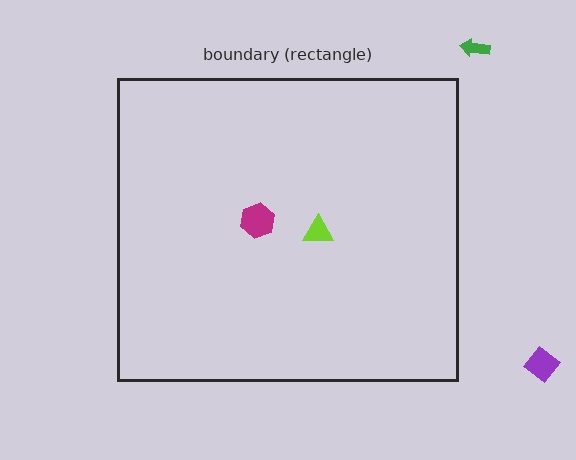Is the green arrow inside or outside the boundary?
Outside.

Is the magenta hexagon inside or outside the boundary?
Inside.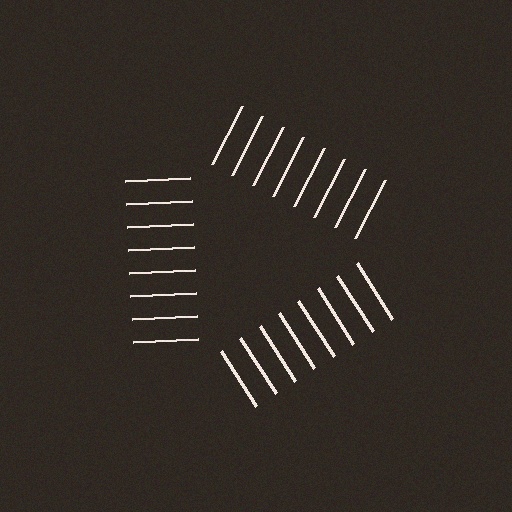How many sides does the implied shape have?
3 sides — the line-ends trace a triangle.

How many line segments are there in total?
24 — 8 along each of the 3 edges.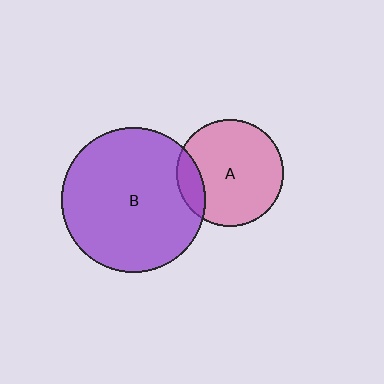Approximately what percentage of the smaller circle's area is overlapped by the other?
Approximately 15%.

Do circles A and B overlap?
Yes.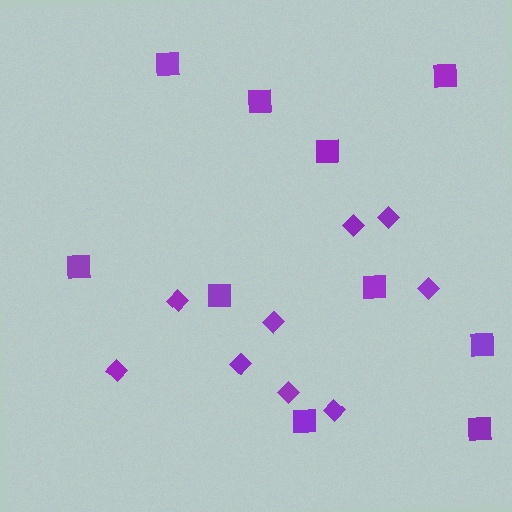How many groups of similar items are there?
There are 2 groups: one group of diamonds (9) and one group of squares (10).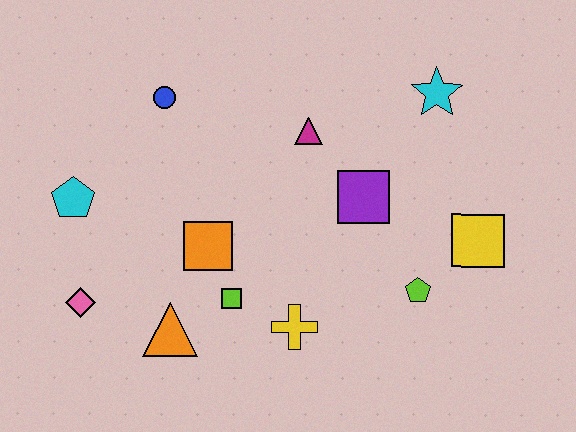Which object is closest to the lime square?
The orange square is closest to the lime square.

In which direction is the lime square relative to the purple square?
The lime square is to the left of the purple square.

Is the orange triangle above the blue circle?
No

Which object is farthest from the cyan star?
The pink diamond is farthest from the cyan star.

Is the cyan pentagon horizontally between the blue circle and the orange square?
No